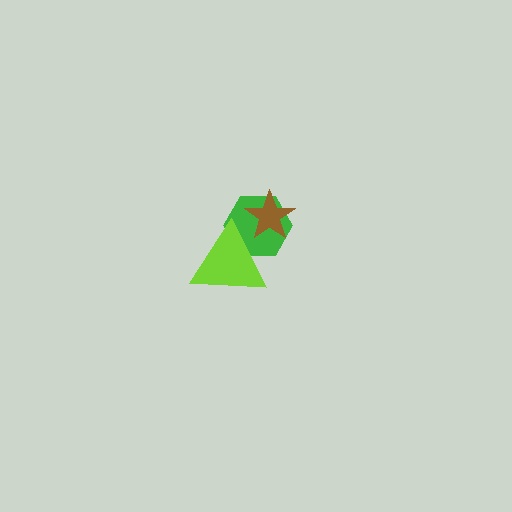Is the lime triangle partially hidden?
No, no other shape covers it.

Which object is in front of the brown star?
The lime triangle is in front of the brown star.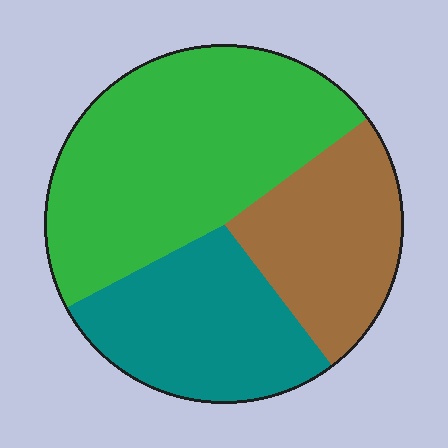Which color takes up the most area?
Green, at roughly 50%.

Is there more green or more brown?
Green.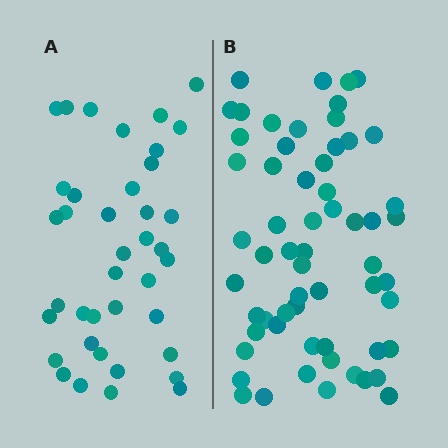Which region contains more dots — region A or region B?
Region B (the right region) has more dots.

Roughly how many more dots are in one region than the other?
Region B has approximately 20 more dots than region A.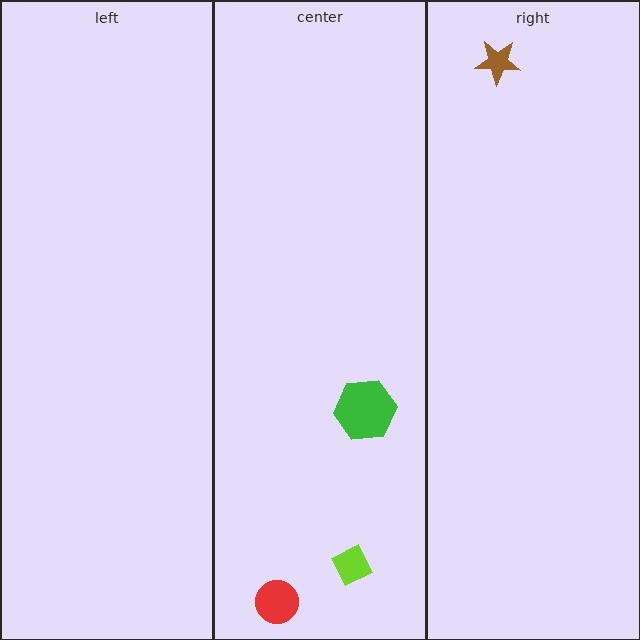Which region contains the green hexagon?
The center region.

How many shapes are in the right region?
1.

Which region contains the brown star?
The right region.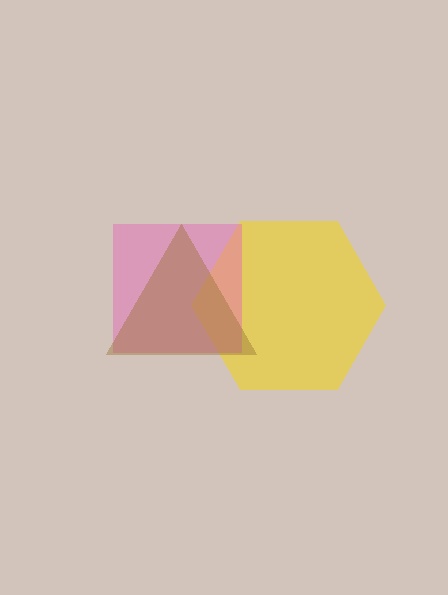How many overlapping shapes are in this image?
There are 3 overlapping shapes in the image.